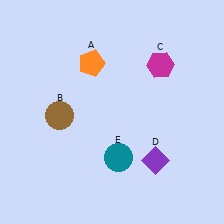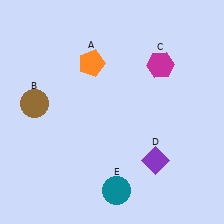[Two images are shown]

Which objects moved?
The objects that moved are: the brown circle (B), the teal circle (E).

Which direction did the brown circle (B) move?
The brown circle (B) moved left.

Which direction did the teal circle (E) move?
The teal circle (E) moved down.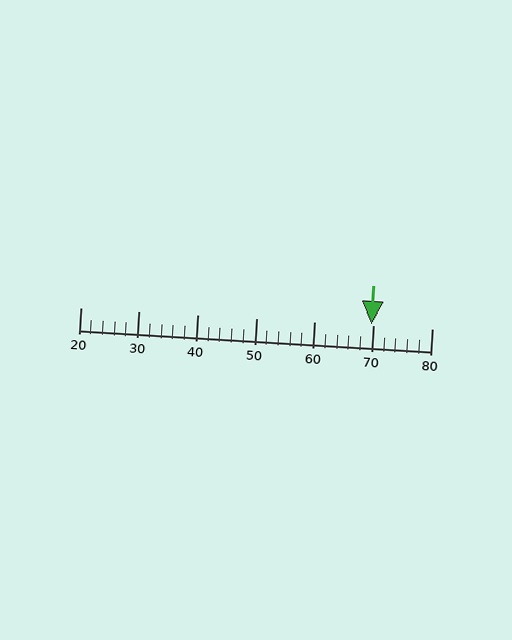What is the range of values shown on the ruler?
The ruler shows values from 20 to 80.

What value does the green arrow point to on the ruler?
The green arrow points to approximately 70.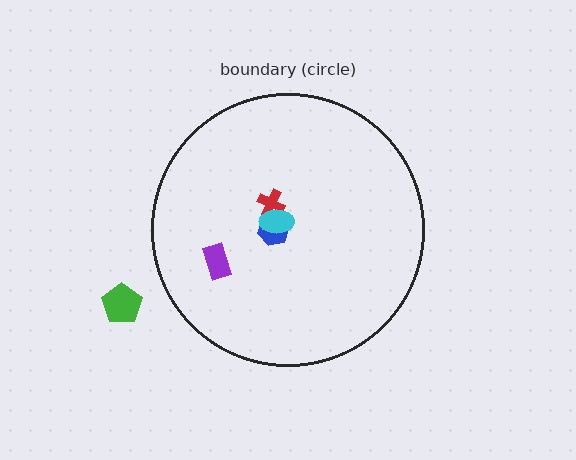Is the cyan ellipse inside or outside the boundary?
Inside.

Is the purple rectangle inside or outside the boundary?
Inside.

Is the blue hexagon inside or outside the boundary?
Inside.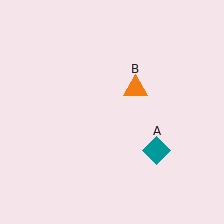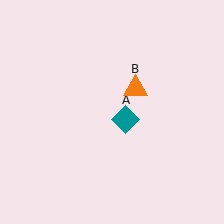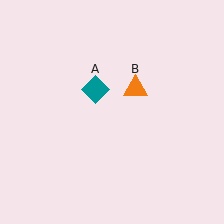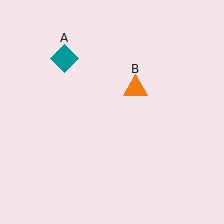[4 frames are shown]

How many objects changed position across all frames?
1 object changed position: teal diamond (object A).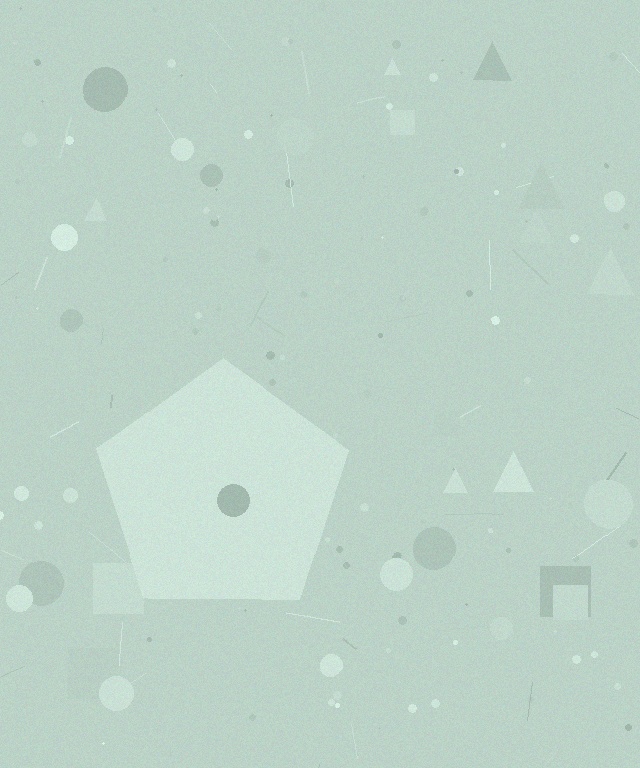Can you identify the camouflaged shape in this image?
The camouflaged shape is a pentagon.